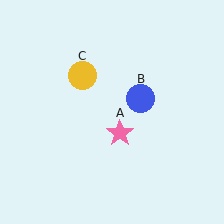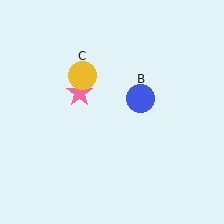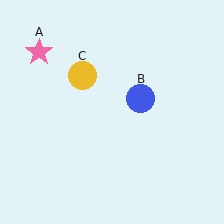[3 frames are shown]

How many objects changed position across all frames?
1 object changed position: pink star (object A).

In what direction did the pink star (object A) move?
The pink star (object A) moved up and to the left.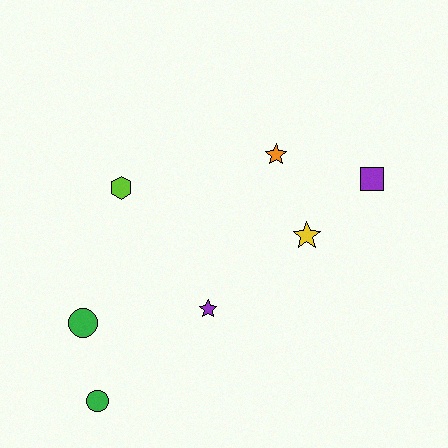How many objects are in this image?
There are 7 objects.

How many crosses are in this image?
There are no crosses.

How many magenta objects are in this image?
There are no magenta objects.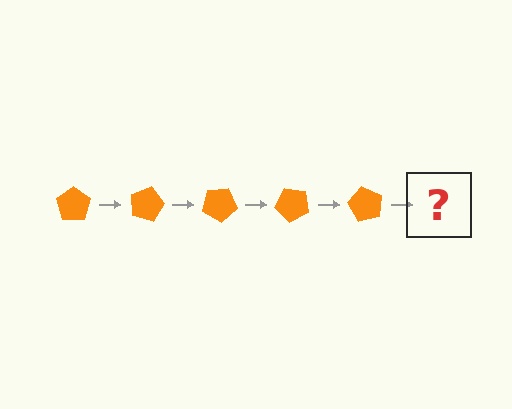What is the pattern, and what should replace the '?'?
The pattern is that the pentagon rotates 15 degrees each step. The '?' should be an orange pentagon rotated 75 degrees.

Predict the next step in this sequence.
The next step is an orange pentagon rotated 75 degrees.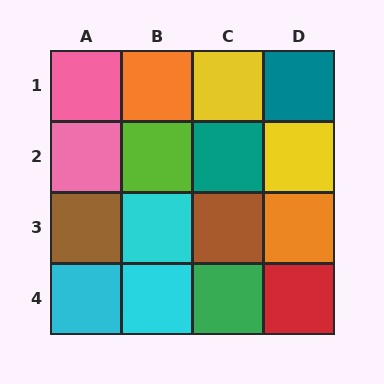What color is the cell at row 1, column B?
Orange.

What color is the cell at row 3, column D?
Orange.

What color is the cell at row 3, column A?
Brown.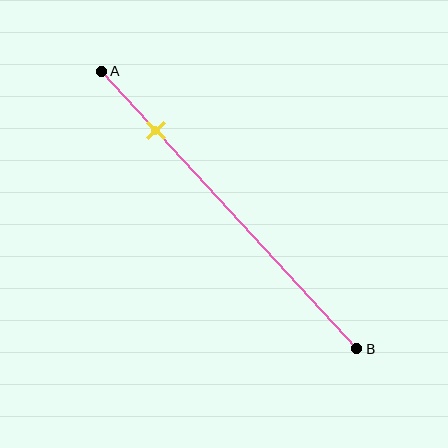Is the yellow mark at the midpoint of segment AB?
No, the mark is at about 20% from A, not at the 50% midpoint.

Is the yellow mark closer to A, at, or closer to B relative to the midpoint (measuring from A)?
The yellow mark is closer to point A than the midpoint of segment AB.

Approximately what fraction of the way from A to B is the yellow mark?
The yellow mark is approximately 20% of the way from A to B.